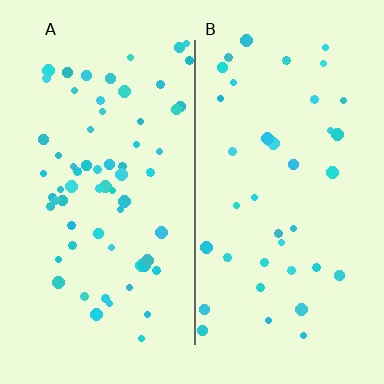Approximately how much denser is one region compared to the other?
Approximately 1.7× — region A over region B.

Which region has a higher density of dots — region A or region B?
A (the left).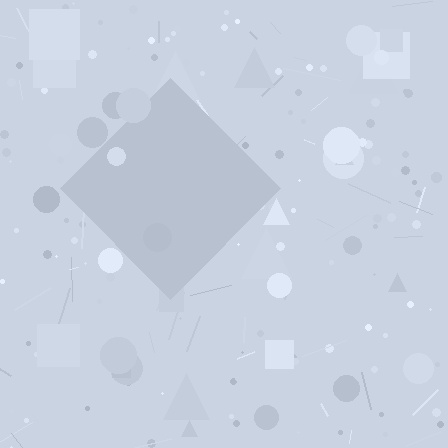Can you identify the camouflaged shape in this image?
The camouflaged shape is a diamond.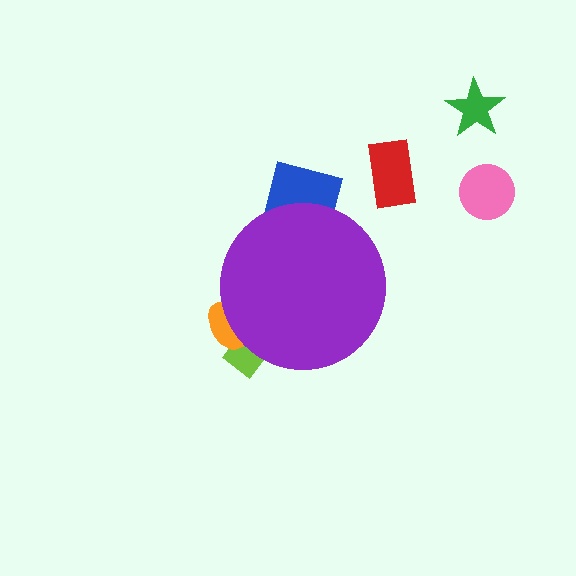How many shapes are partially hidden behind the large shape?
3 shapes are partially hidden.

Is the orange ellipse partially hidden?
Yes, the orange ellipse is partially hidden behind the purple circle.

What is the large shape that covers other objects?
A purple circle.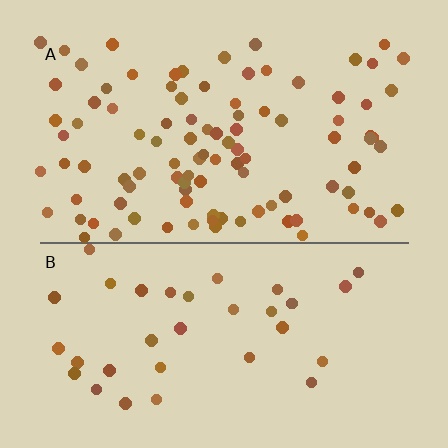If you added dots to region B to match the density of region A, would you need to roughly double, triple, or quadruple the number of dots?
Approximately triple.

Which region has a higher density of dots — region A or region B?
A (the top).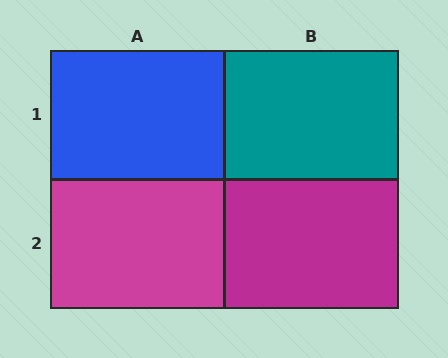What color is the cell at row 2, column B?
Magenta.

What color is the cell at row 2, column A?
Magenta.